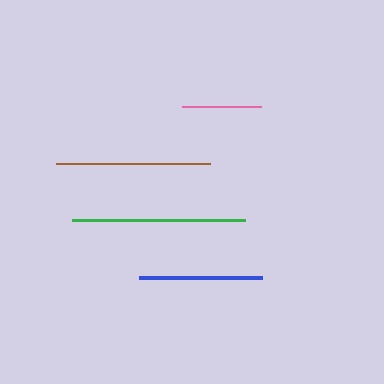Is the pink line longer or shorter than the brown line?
The brown line is longer than the pink line.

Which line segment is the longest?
The green line is the longest at approximately 174 pixels.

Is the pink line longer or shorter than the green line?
The green line is longer than the pink line.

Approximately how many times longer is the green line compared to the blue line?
The green line is approximately 1.4 times the length of the blue line.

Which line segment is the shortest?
The pink line is the shortest at approximately 79 pixels.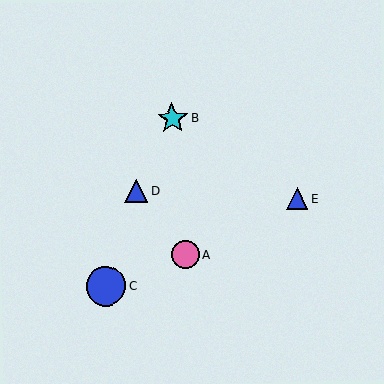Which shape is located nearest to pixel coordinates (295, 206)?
The blue triangle (labeled E) at (297, 199) is nearest to that location.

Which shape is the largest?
The blue circle (labeled C) is the largest.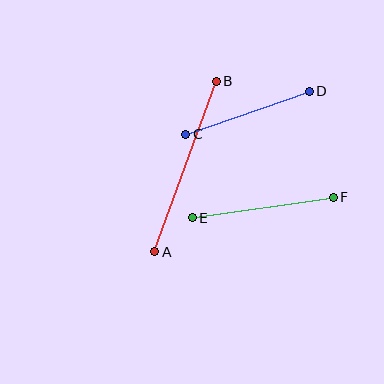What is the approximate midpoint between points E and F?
The midpoint is at approximately (263, 207) pixels.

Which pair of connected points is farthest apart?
Points A and B are farthest apart.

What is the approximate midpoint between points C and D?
The midpoint is at approximately (247, 113) pixels.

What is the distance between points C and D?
The distance is approximately 131 pixels.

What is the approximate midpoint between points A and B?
The midpoint is at approximately (186, 166) pixels.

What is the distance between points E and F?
The distance is approximately 142 pixels.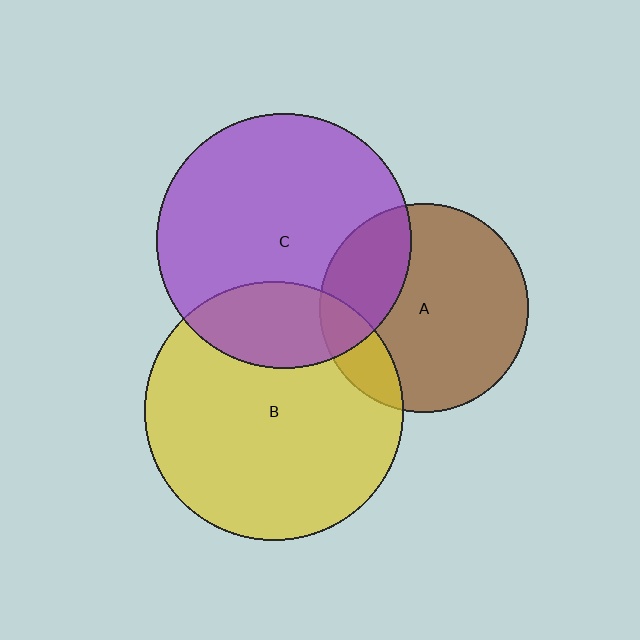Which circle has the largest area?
Circle B (yellow).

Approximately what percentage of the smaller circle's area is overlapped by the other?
Approximately 15%.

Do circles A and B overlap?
Yes.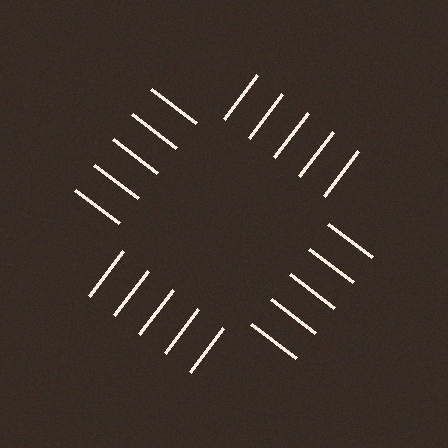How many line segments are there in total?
20 — 5 along each of the 4 edges.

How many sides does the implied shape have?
4 sides — the line-ends trace a square.